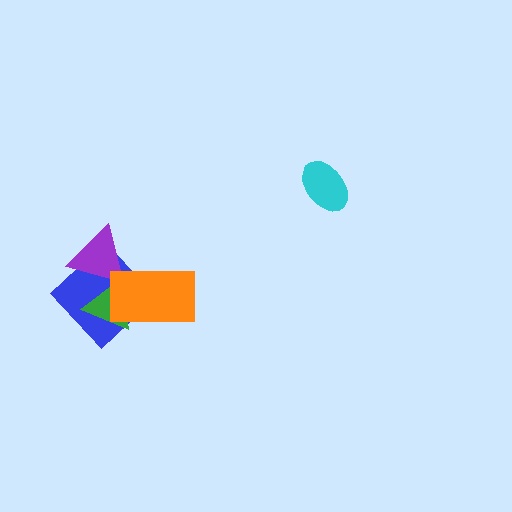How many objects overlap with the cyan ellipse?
0 objects overlap with the cyan ellipse.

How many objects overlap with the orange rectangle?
3 objects overlap with the orange rectangle.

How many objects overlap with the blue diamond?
3 objects overlap with the blue diamond.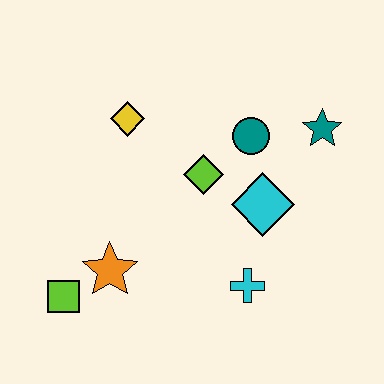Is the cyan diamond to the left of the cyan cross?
No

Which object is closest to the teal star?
The teal circle is closest to the teal star.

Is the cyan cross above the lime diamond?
No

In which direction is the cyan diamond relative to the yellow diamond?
The cyan diamond is to the right of the yellow diamond.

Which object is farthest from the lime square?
The teal star is farthest from the lime square.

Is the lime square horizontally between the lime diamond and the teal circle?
No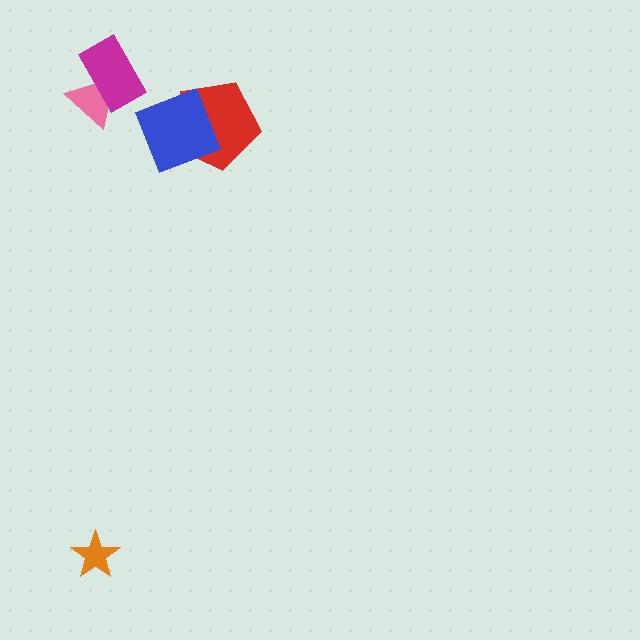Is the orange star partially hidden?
No, no other shape covers it.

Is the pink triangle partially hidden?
Yes, it is partially covered by another shape.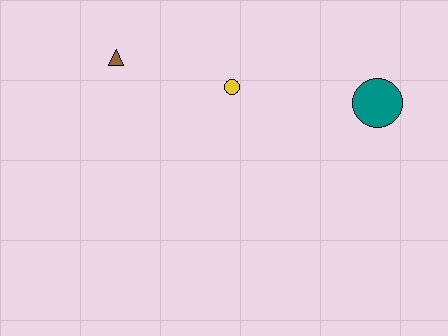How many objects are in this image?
There are 3 objects.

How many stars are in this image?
There are no stars.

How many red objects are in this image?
There are no red objects.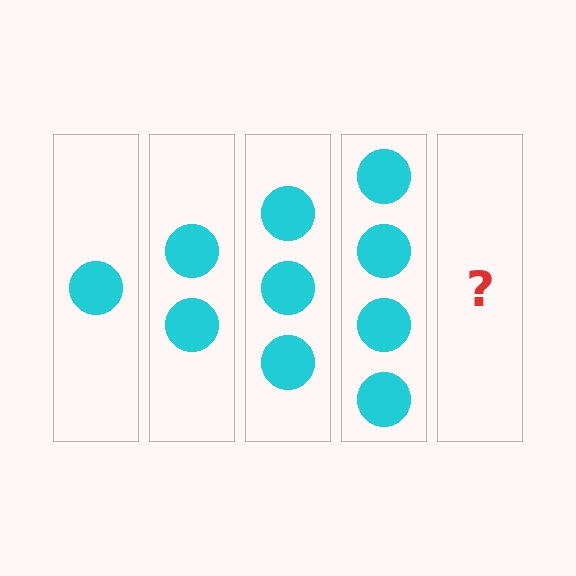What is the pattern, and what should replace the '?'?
The pattern is that each step adds one more circle. The '?' should be 5 circles.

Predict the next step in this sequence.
The next step is 5 circles.